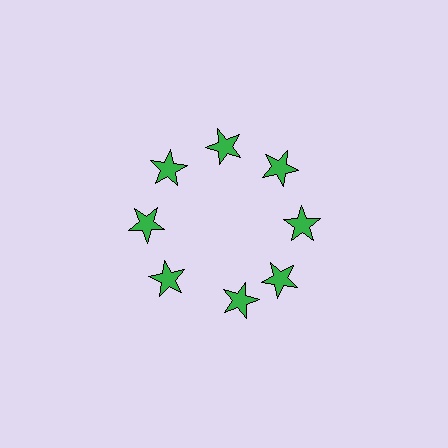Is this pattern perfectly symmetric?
No. The 8 green stars are arranged in a ring, but one element near the 6 o'clock position is rotated out of alignment along the ring, breaking the 8-fold rotational symmetry.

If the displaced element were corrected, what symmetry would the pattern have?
It would have 8-fold rotational symmetry — the pattern would map onto itself every 45 degrees.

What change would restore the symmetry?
The symmetry would be restored by rotating it back into even spacing with its neighbors so that all 8 stars sit at equal angles and equal distance from the center.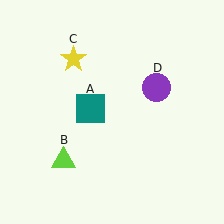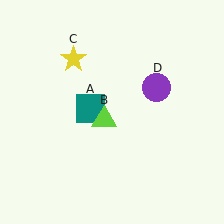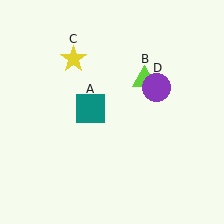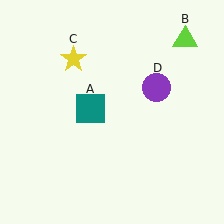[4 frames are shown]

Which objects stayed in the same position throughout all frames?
Teal square (object A) and yellow star (object C) and purple circle (object D) remained stationary.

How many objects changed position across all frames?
1 object changed position: lime triangle (object B).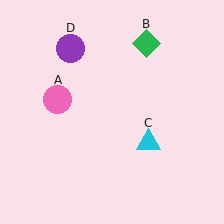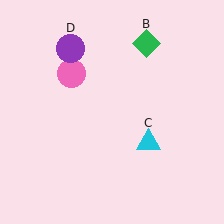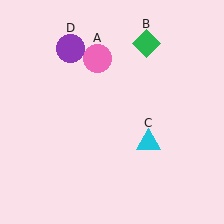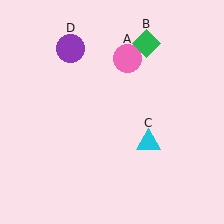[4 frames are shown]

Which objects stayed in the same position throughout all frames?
Green diamond (object B) and cyan triangle (object C) and purple circle (object D) remained stationary.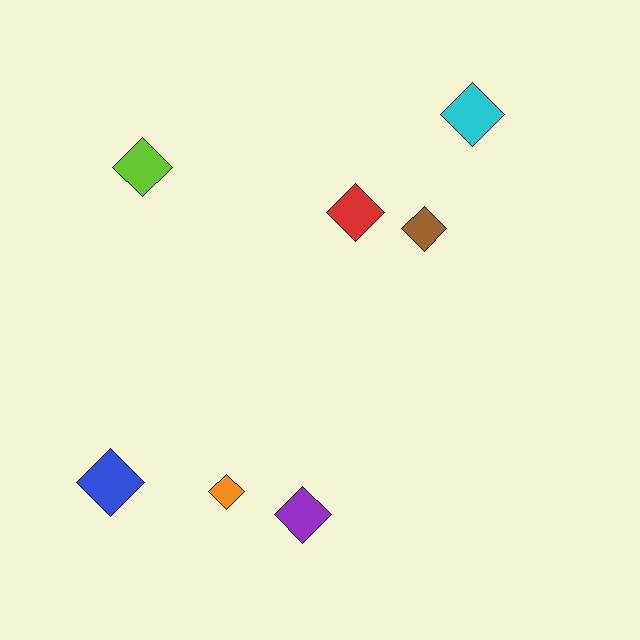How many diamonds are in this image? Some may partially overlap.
There are 7 diamonds.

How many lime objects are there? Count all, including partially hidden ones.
There is 1 lime object.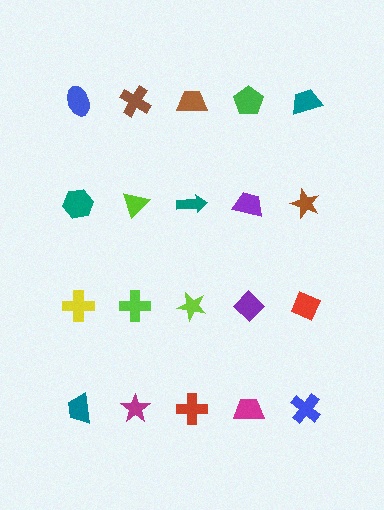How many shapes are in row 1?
5 shapes.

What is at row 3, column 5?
A red diamond.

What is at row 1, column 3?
A brown trapezoid.